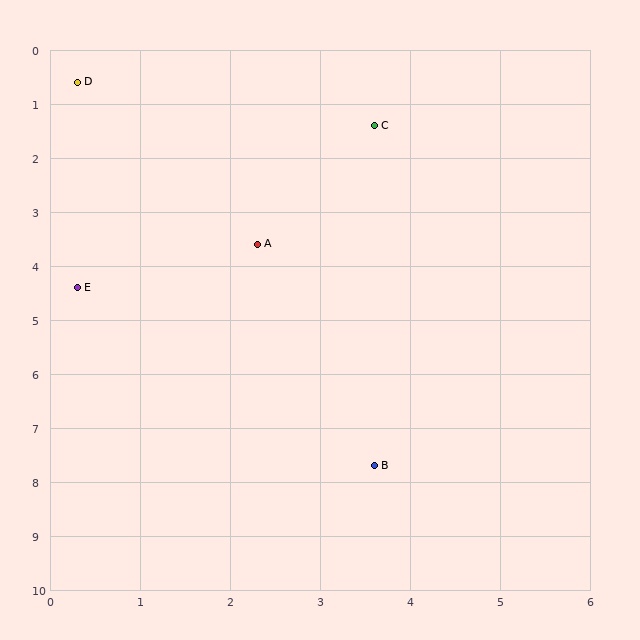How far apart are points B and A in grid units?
Points B and A are about 4.3 grid units apart.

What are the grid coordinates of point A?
Point A is at approximately (2.3, 3.6).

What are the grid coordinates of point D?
Point D is at approximately (0.3, 0.6).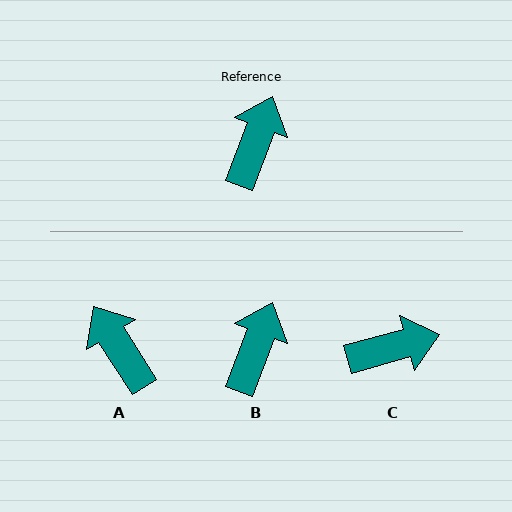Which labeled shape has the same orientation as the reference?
B.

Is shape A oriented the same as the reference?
No, it is off by about 53 degrees.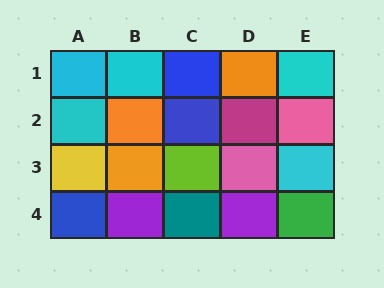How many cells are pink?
2 cells are pink.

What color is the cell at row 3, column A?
Yellow.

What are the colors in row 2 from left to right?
Cyan, orange, blue, magenta, pink.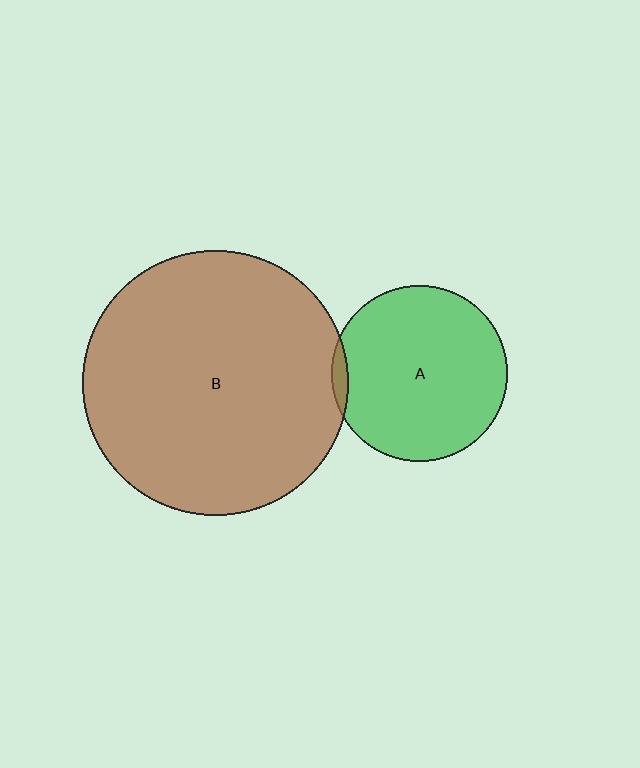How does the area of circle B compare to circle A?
Approximately 2.3 times.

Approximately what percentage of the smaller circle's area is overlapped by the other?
Approximately 5%.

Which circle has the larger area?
Circle B (brown).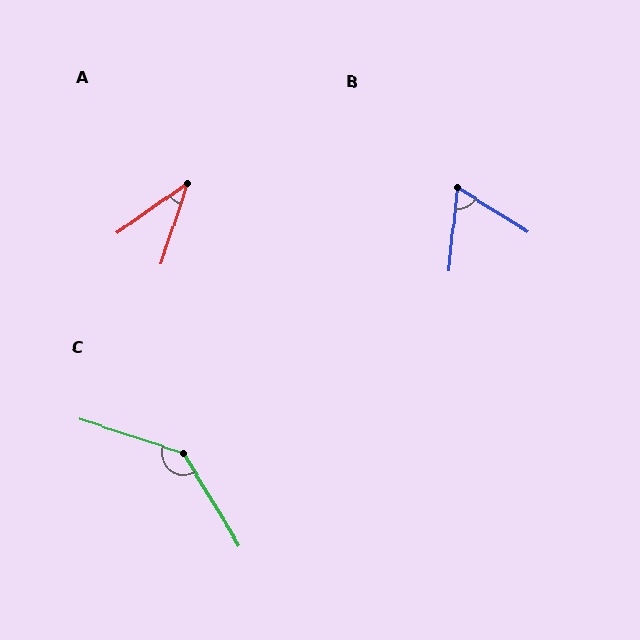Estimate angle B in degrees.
Approximately 64 degrees.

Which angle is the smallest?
A, at approximately 36 degrees.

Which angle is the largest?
C, at approximately 140 degrees.